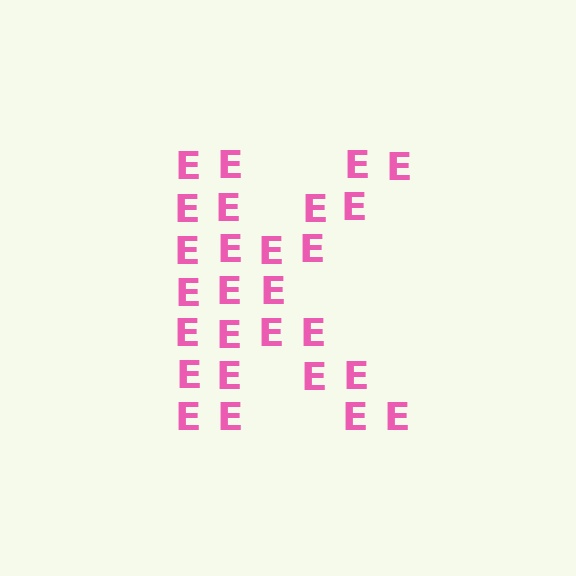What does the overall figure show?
The overall figure shows the letter K.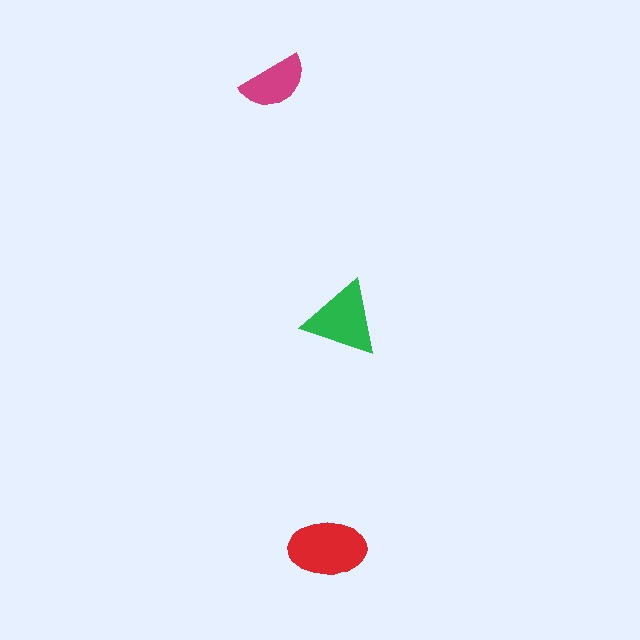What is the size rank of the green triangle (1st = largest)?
2nd.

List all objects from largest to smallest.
The red ellipse, the green triangle, the magenta semicircle.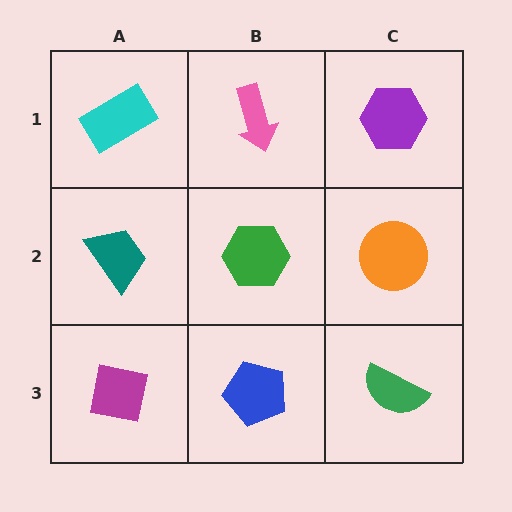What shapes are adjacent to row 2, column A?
A cyan rectangle (row 1, column A), a magenta square (row 3, column A), a green hexagon (row 2, column B).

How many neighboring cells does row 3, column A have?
2.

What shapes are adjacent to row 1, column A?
A teal trapezoid (row 2, column A), a pink arrow (row 1, column B).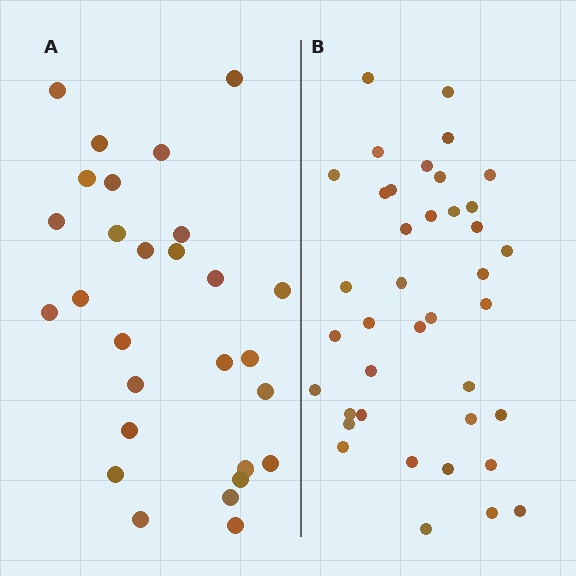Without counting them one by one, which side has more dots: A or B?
Region B (the right region) has more dots.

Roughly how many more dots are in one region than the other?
Region B has roughly 12 or so more dots than region A.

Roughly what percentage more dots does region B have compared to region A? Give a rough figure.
About 40% more.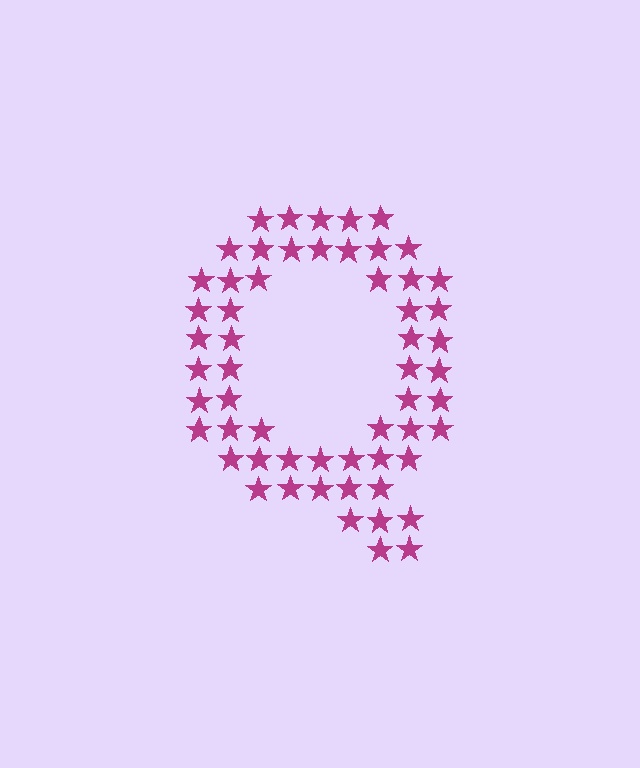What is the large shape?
The large shape is the letter Q.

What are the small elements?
The small elements are stars.